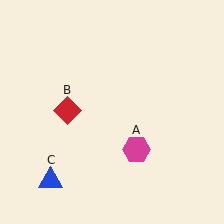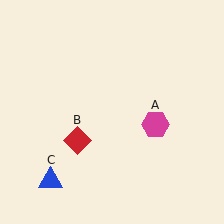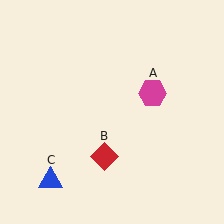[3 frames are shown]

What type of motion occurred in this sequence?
The magenta hexagon (object A), red diamond (object B) rotated counterclockwise around the center of the scene.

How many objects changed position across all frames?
2 objects changed position: magenta hexagon (object A), red diamond (object B).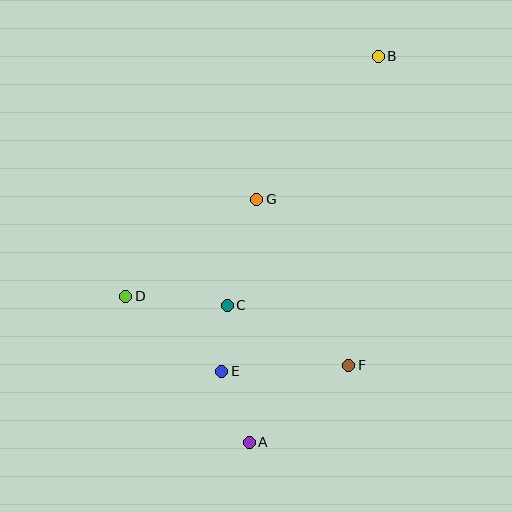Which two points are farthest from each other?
Points A and B are farthest from each other.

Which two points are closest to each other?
Points C and E are closest to each other.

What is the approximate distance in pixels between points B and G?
The distance between B and G is approximately 188 pixels.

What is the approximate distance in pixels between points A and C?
The distance between A and C is approximately 139 pixels.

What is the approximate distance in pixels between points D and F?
The distance between D and F is approximately 233 pixels.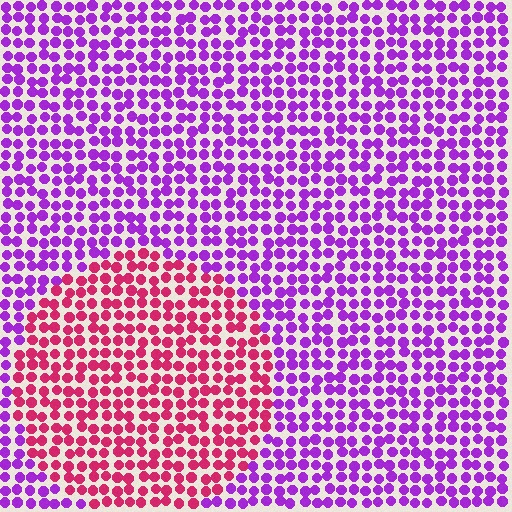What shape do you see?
I see a circle.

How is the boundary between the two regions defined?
The boundary is defined purely by a slight shift in hue (about 53 degrees). Spacing, size, and orientation are identical on both sides.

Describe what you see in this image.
The image is filled with small purple elements in a uniform arrangement. A circle-shaped region is visible where the elements are tinted to a slightly different hue, forming a subtle color boundary.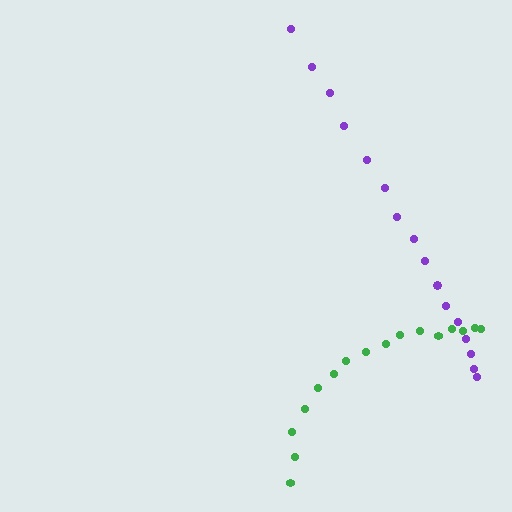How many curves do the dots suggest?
There are 2 distinct paths.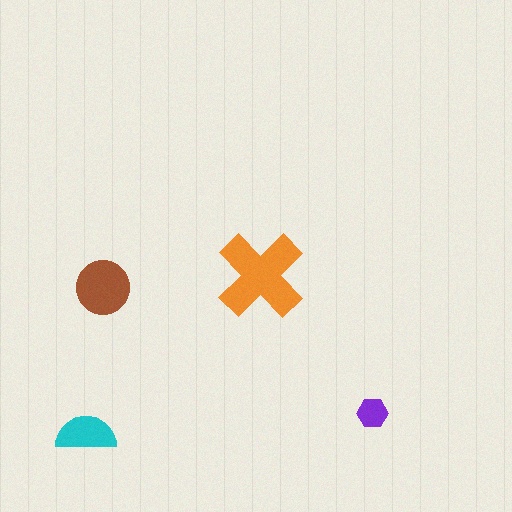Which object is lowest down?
The cyan semicircle is bottommost.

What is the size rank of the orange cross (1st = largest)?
1st.